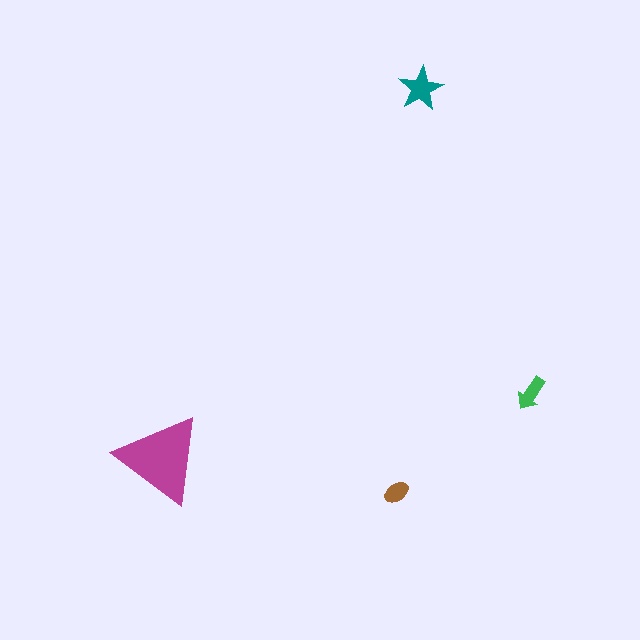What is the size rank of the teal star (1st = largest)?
2nd.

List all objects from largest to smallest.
The magenta triangle, the teal star, the green arrow, the brown ellipse.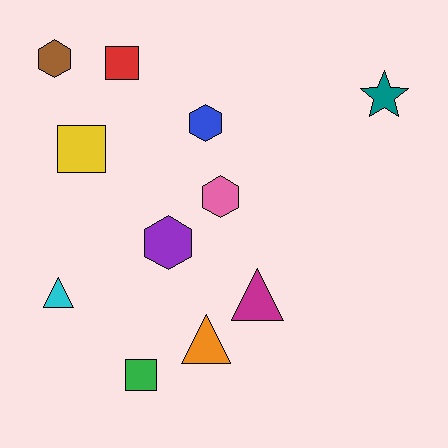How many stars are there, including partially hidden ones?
There is 1 star.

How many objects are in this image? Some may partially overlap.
There are 11 objects.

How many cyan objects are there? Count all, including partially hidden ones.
There is 1 cyan object.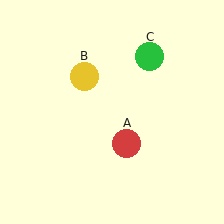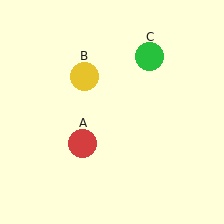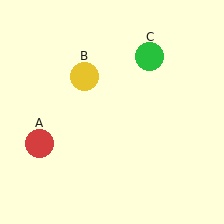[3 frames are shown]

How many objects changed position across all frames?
1 object changed position: red circle (object A).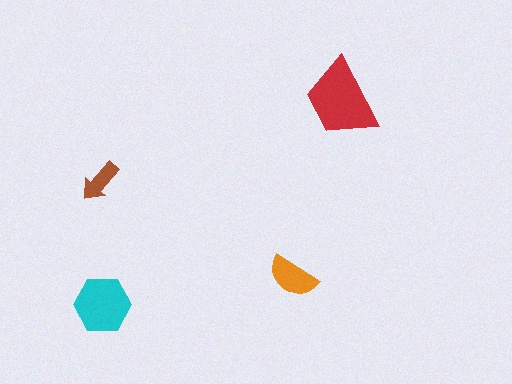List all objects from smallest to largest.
The brown arrow, the orange semicircle, the cyan hexagon, the red trapezoid.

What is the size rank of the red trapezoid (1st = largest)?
1st.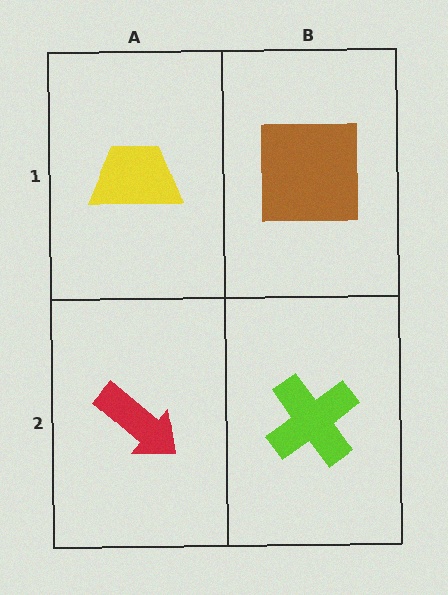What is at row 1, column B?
A brown square.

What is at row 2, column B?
A lime cross.